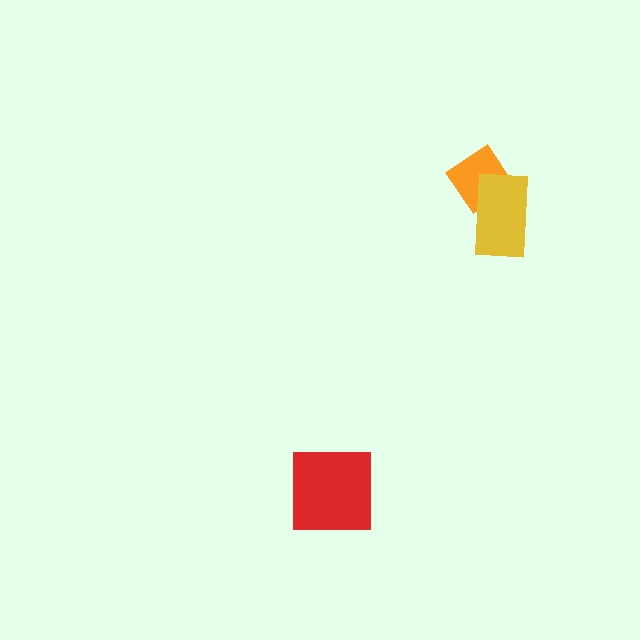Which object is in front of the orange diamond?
The yellow rectangle is in front of the orange diamond.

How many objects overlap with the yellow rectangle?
1 object overlaps with the yellow rectangle.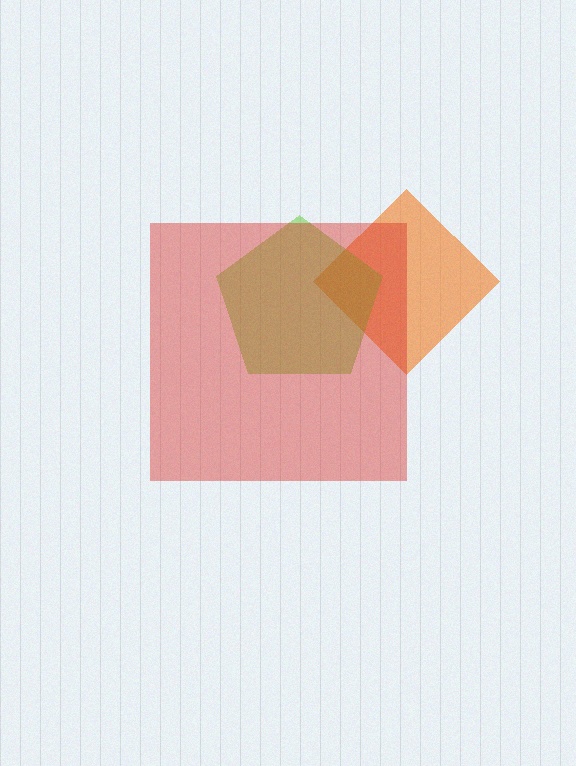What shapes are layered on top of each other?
The layered shapes are: an orange diamond, a lime pentagon, a red square.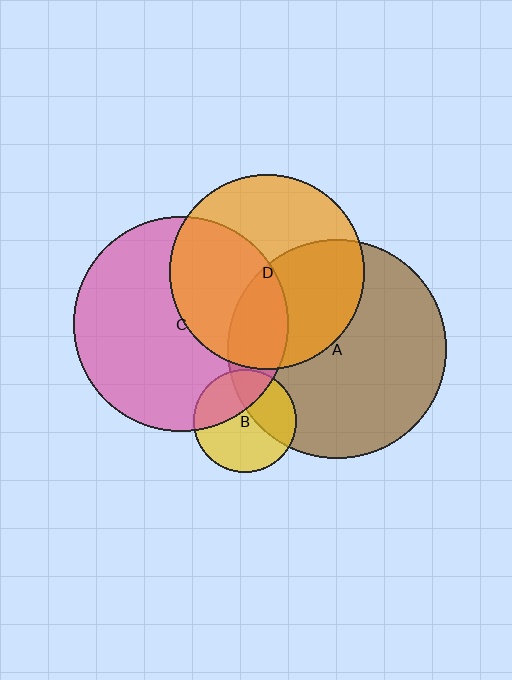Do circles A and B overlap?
Yes.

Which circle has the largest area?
Circle A (brown).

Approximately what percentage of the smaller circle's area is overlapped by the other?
Approximately 35%.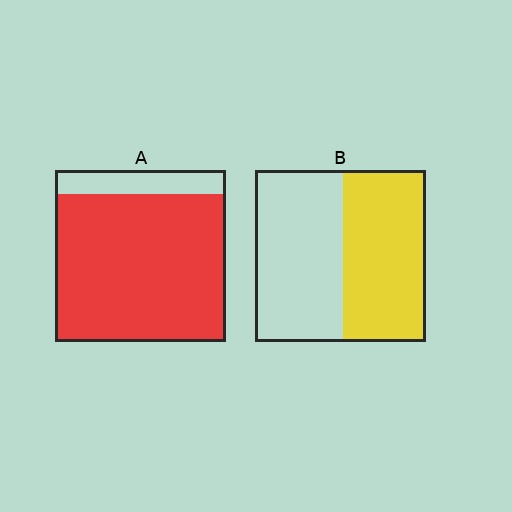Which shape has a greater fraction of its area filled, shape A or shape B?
Shape A.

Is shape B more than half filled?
Roughly half.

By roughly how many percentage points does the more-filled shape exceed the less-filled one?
By roughly 40 percentage points (A over B).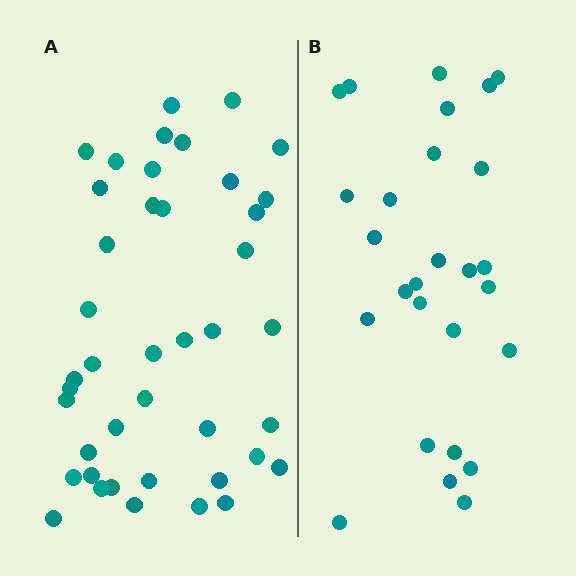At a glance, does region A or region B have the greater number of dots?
Region A (the left region) has more dots.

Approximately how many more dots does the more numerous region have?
Region A has approximately 15 more dots than region B.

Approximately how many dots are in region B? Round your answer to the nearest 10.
About 30 dots. (The exact count is 27, which rounds to 30.)